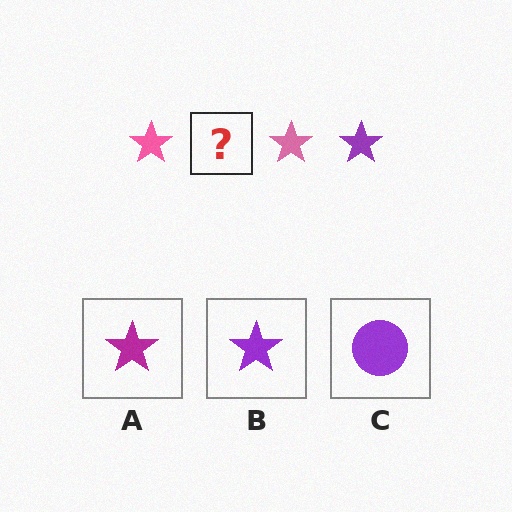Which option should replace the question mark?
Option B.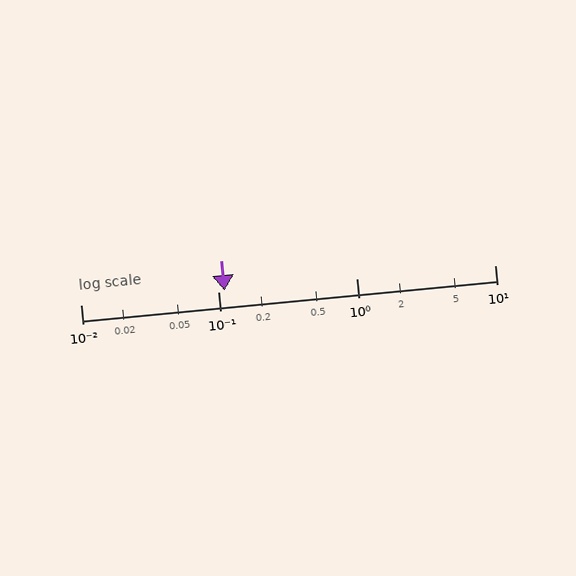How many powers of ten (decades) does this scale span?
The scale spans 3 decades, from 0.01 to 10.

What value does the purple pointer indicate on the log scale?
The pointer indicates approximately 0.11.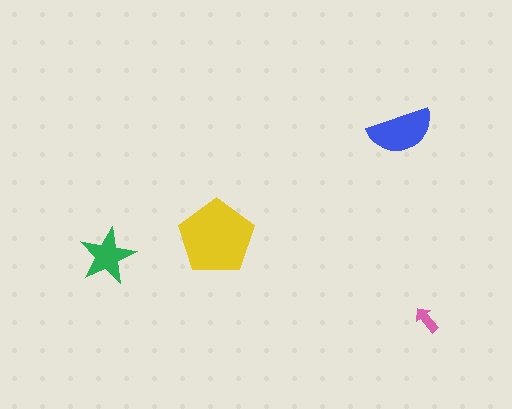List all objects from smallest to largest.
The pink arrow, the green star, the blue semicircle, the yellow pentagon.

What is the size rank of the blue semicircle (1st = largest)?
2nd.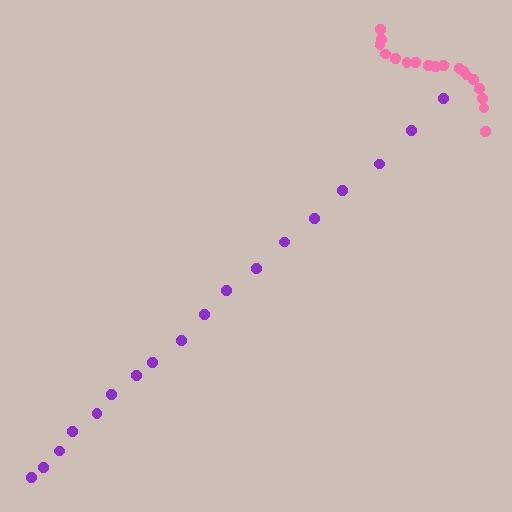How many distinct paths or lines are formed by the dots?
There are 2 distinct paths.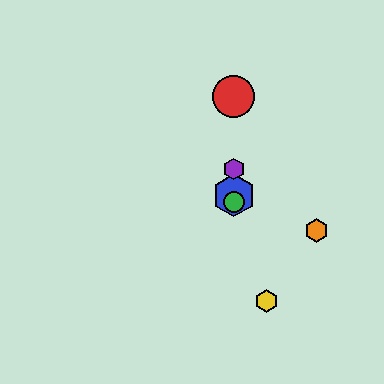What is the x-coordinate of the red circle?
The red circle is at x≈234.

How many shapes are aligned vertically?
4 shapes (the red circle, the blue hexagon, the green circle, the purple hexagon) are aligned vertically.